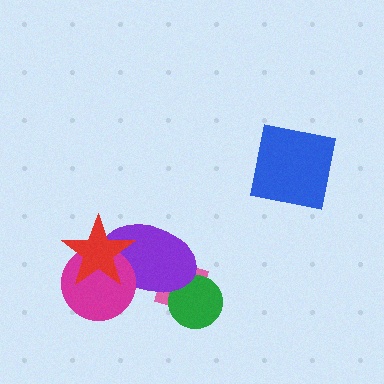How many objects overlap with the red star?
2 objects overlap with the red star.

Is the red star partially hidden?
No, no other shape covers it.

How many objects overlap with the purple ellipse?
4 objects overlap with the purple ellipse.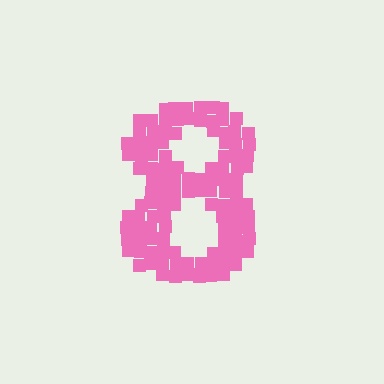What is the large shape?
The large shape is the digit 8.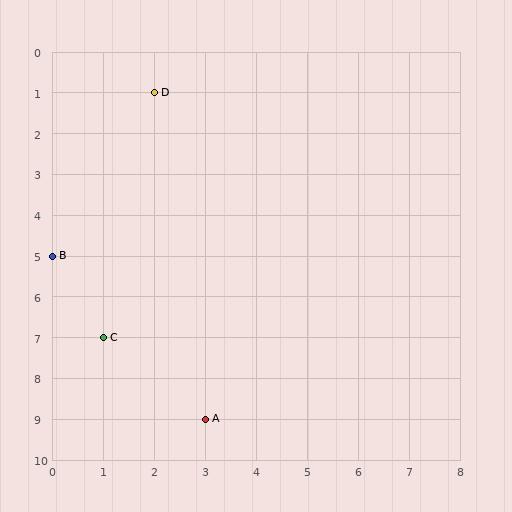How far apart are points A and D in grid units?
Points A and D are 1 column and 8 rows apart (about 8.1 grid units diagonally).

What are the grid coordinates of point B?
Point B is at grid coordinates (0, 5).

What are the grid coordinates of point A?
Point A is at grid coordinates (3, 9).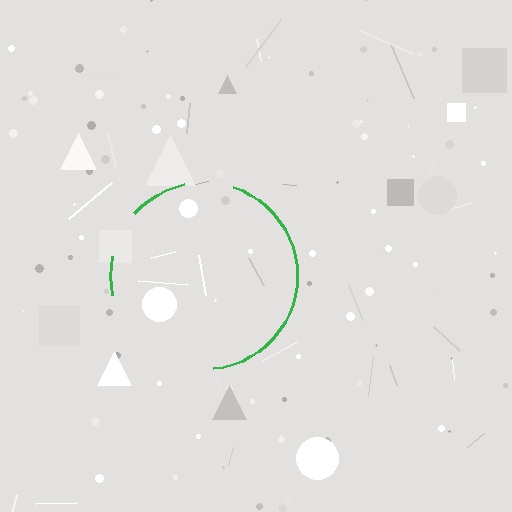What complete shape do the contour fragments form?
The contour fragments form a circle.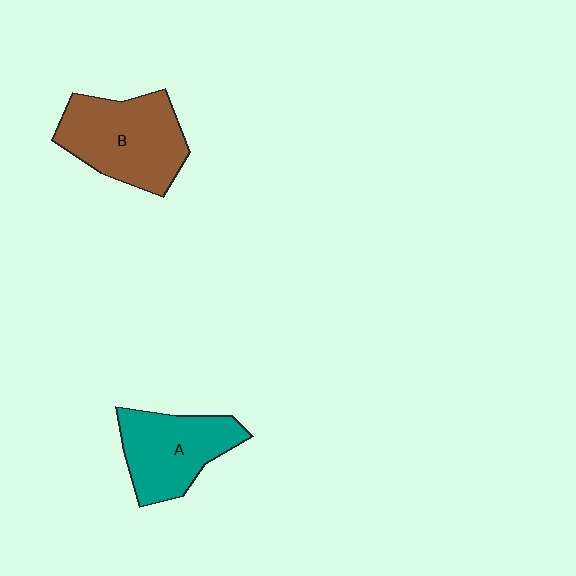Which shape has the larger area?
Shape B (brown).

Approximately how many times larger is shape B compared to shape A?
Approximately 1.2 times.